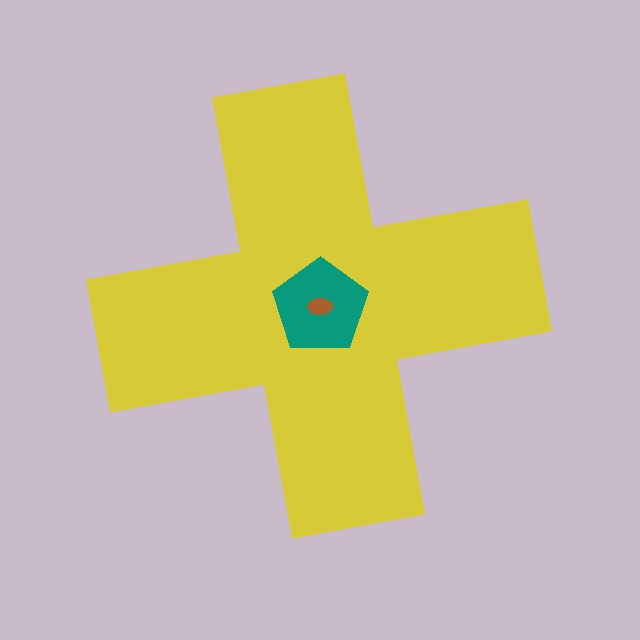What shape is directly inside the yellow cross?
The teal pentagon.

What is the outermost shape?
The yellow cross.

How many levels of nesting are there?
3.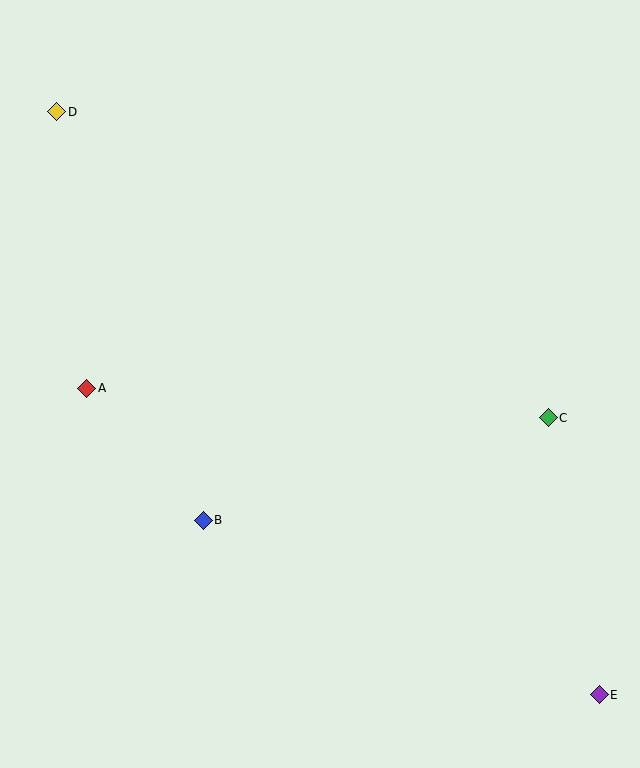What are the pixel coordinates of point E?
Point E is at (599, 695).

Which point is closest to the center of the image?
Point B at (203, 520) is closest to the center.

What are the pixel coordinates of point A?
Point A is at (87, 388).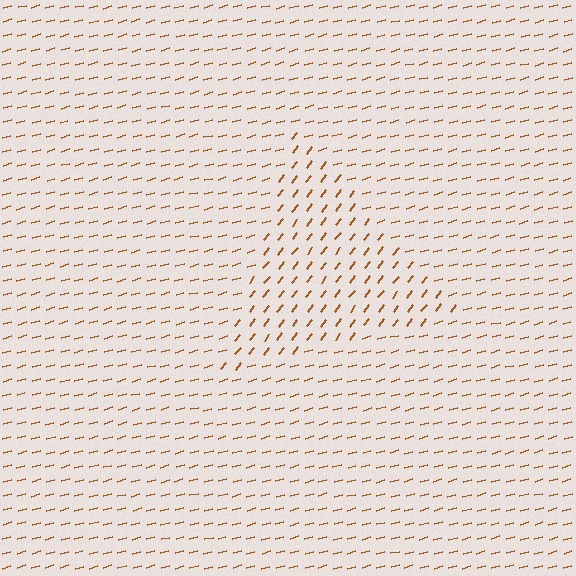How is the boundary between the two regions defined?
The boundary is defined purely by a change in line orientation (approximately 37 degrees difference). All lines are the same color and thickness.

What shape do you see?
I see a triangle.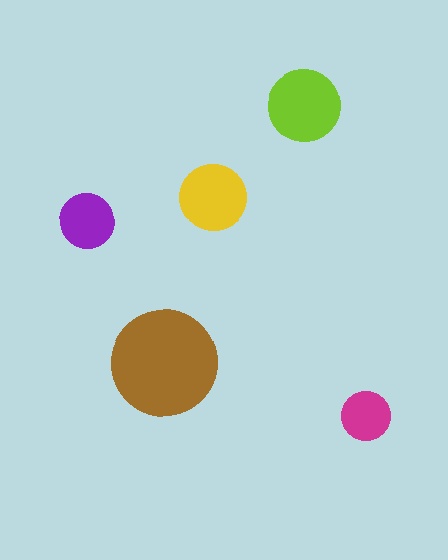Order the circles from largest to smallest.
the brown one, the lime one, the yellow one, the purple one, the magenta one.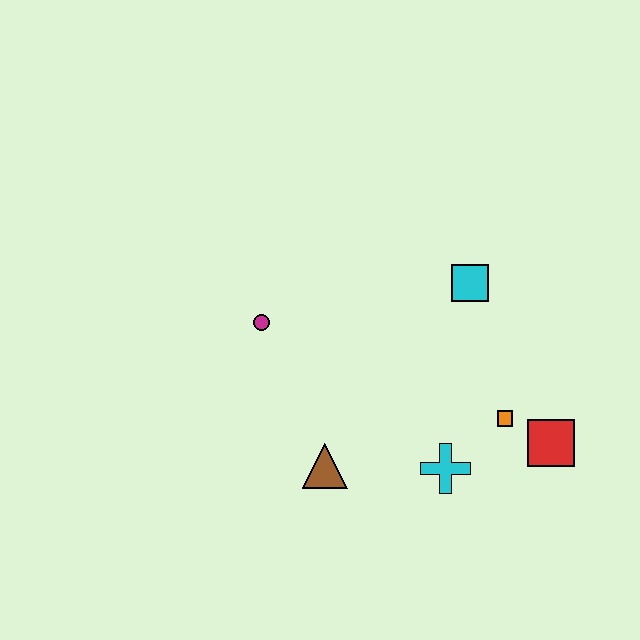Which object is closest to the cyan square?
The orange square is closest to the cyan square.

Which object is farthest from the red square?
The magenta circle is farthest from the red square.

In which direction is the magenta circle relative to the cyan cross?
The magenta circle is to the left of the cyan cross.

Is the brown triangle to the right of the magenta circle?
Yes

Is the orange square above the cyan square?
No